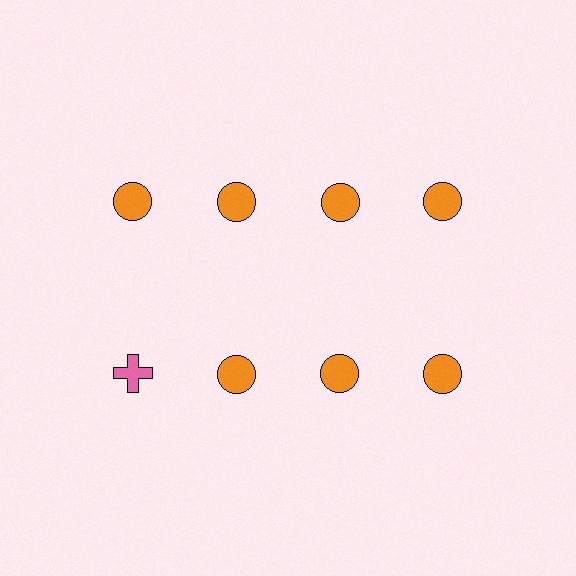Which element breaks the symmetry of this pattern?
The pink cross in the second row, leftmost column breaks the symmetry. All other shapes are orange circles.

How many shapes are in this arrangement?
There are 8 shapes arranged in a grid pattern.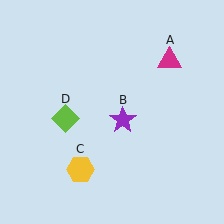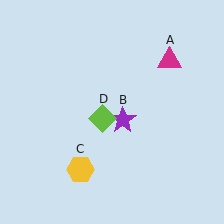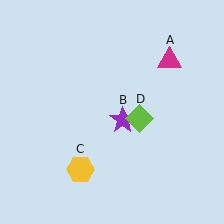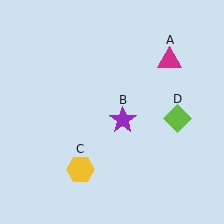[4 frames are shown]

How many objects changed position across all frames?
1 object changed position: lime diamond (object D).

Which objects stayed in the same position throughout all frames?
Magenta triangle (object A) and purple star (object B) and yellow hexagon (object C) remained stationary.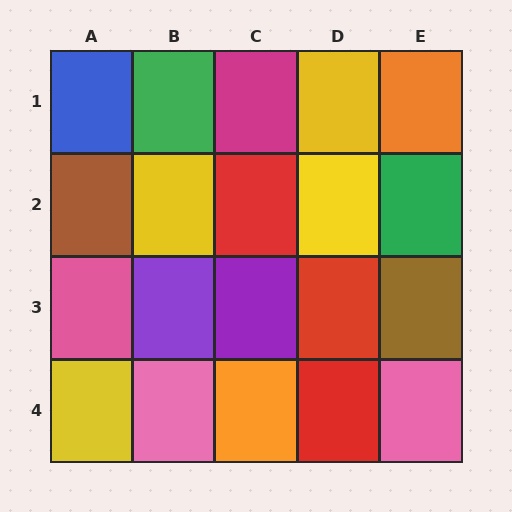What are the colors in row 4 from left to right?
Yellow, pink, orange, red, pink.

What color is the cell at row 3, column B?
Purple.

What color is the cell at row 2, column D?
Yellow.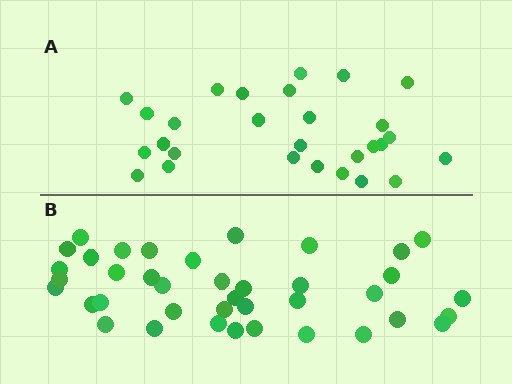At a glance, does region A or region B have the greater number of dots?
Region B (the bottom region) has more dots.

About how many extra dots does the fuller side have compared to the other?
Region B has roughly 12 or so more dots than region A.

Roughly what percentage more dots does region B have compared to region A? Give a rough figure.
About 40% more.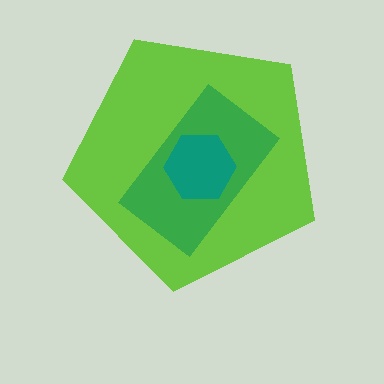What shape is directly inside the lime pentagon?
The green rectangle.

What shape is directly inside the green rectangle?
The teal hexagon.